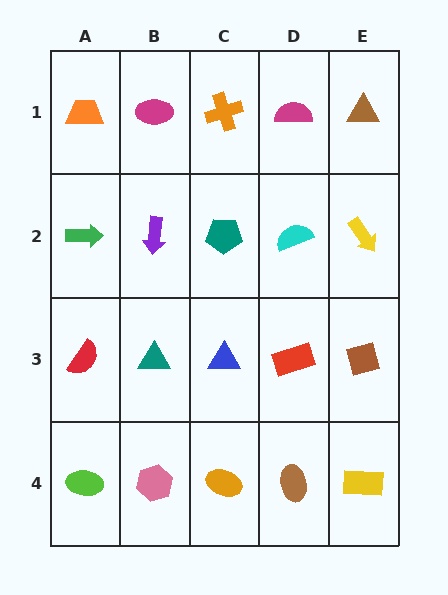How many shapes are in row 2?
5 shapes.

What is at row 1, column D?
A magenta semicircle.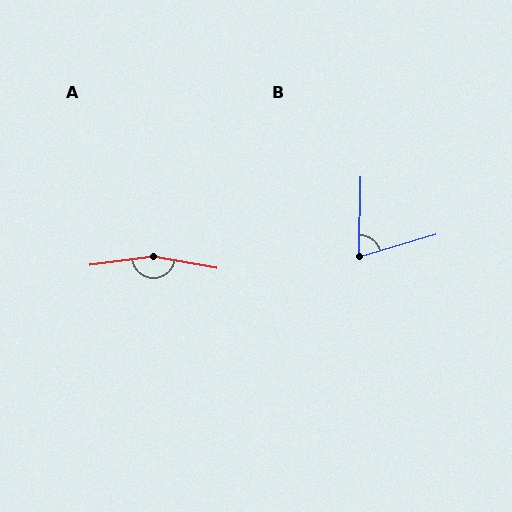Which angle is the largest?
A, at approximately 162 degrees.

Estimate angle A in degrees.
Approximately 162 degrees.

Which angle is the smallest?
B, at approximately 72 degrees.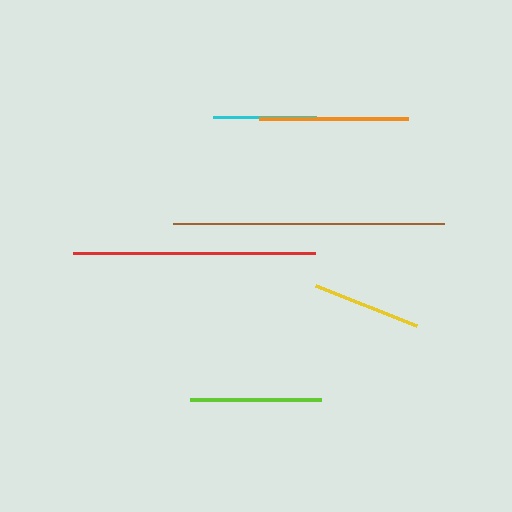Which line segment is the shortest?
The cyan line is the shortest at approximately 103 pixels.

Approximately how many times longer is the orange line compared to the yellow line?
The orange line is approximately 1.4 times the length of the yellow line.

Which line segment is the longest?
The brown line is the longest at approximately 272 pixels.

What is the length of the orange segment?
The orange segment is approximately 148 pixels long.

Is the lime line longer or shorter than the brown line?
The brown line is longer than the lime line.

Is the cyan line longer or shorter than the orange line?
The orange line is longer than the cyan line.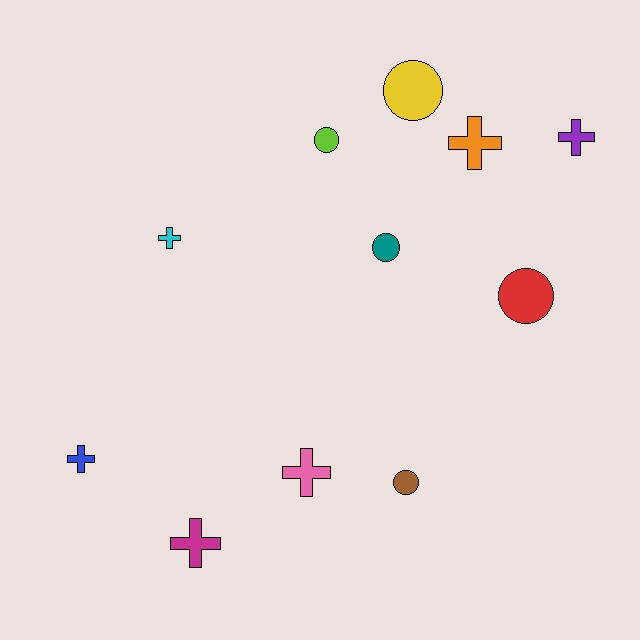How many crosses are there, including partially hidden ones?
There are 6 crosses.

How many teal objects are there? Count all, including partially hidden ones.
There is 1 teal object.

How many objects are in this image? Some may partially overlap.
There are 11 objects.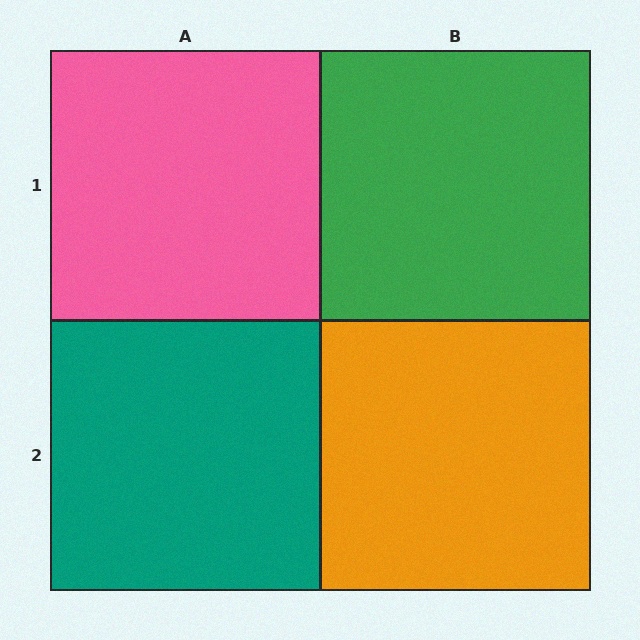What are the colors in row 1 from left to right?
Pink, green.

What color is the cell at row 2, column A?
Teal.